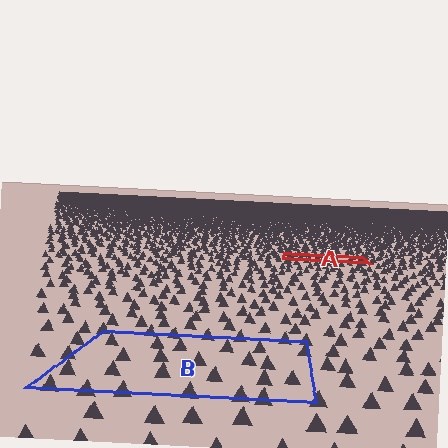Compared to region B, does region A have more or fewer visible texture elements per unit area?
Region A has more texture elements per unit area — they are packed more densely because it is farther away.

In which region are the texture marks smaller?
The texture marks are smaller in region A, because it is farther away.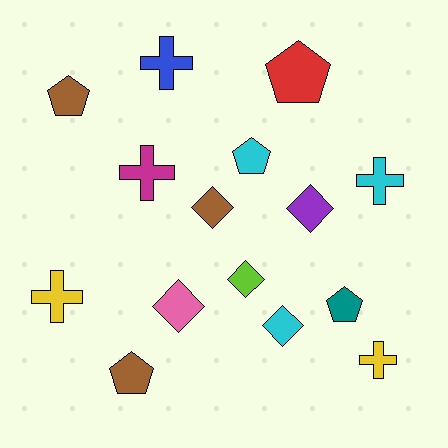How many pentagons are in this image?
There are 5 pentagons.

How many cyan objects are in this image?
There are 3 cyan objects.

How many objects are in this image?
There are 15 objects.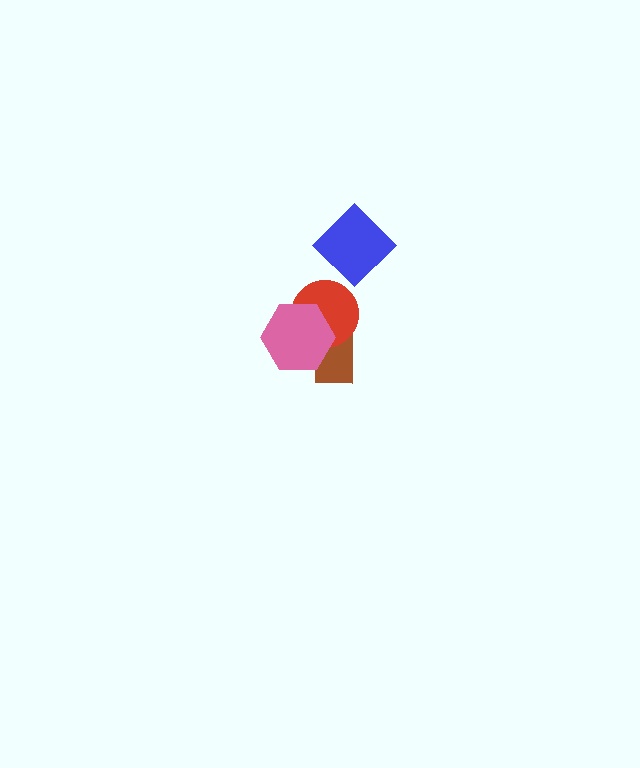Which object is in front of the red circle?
The pink hexagon is in front of the red circle.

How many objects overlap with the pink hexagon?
2 objects overlap with the pink hexagon.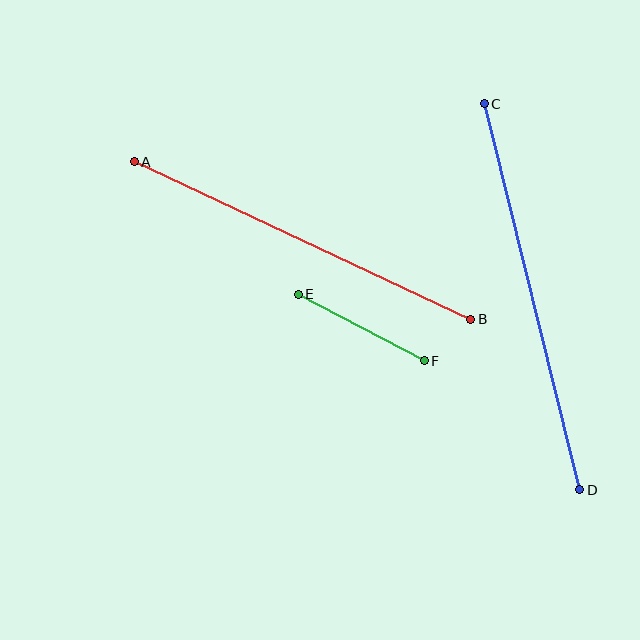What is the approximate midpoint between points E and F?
The midpoint is at approximately (361, 328) pixels.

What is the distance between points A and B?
The distance is approximately 372 pixels.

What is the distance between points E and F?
The distance is approximately 143 pixels.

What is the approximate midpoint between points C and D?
The midpoint is at approximately (532, 297) pixels.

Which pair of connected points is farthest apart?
Points C and D are farthest apart.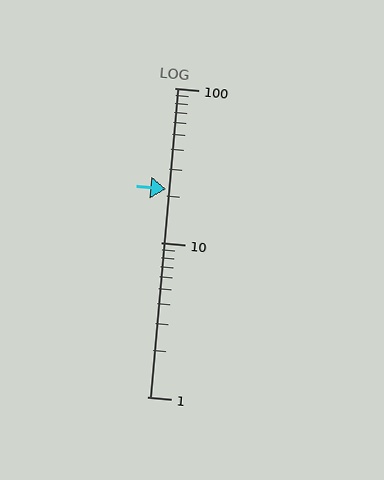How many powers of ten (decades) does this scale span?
The scale spans 2 decades, from 1 to 100.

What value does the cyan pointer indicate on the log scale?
The pointer indicates approximately 22.